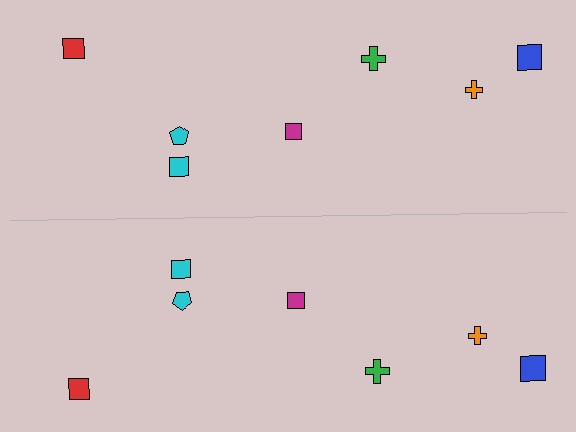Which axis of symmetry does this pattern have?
The pattern has a horizontal axis of symmetry running through the center of the image.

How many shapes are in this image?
There are 14 shapes in this image.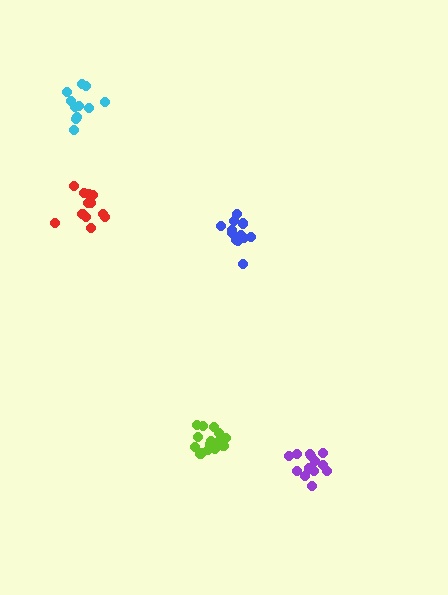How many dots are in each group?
Group 1: 16 dots, Group 2: 13 dots, Group 3: 12 dots, Group 4: 11 dots, Group 5: 13 dots (65 total).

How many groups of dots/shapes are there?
There are 5 groups.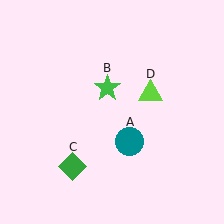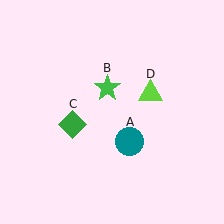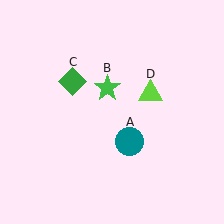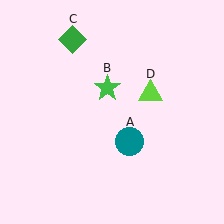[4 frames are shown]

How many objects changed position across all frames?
1 object changed position: green diamond (object C).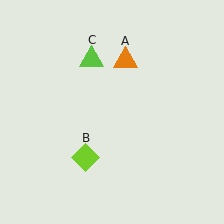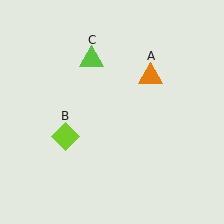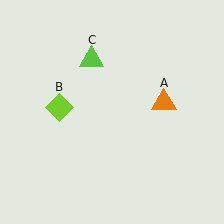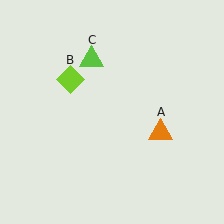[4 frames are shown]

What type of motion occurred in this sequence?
The orange triangle (object A), lime diamond (object B) rotated clockwise around the center of the scene.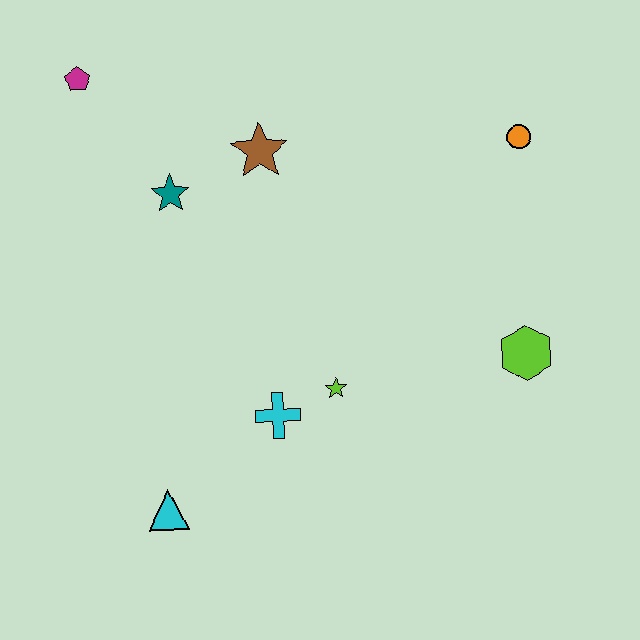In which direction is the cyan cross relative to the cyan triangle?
The cyan cross is to the right of the cyan triangle.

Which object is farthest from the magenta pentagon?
The lime hexagon is farthest from the magenta pentagon.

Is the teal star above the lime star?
Yes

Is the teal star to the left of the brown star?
Yes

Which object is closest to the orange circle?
The lime hexagon is closest to the orange circle.